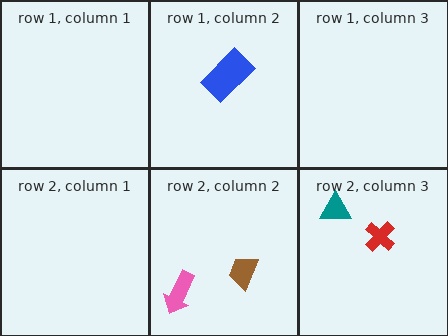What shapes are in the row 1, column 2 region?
The blue rectangle.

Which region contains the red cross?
The row 2, column 3 region.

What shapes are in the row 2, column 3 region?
The teal triangle, the red cross.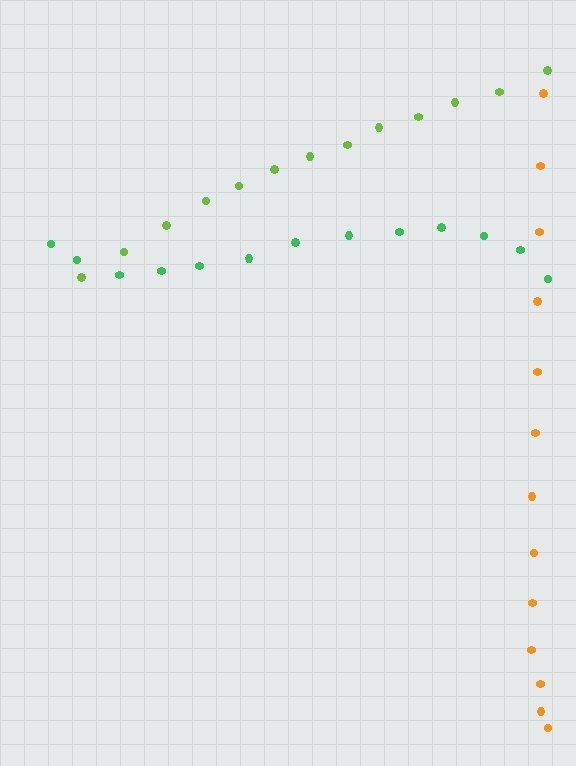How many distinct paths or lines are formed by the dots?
There are 3 distinct paths.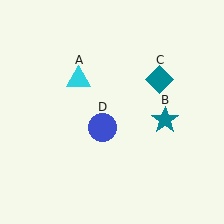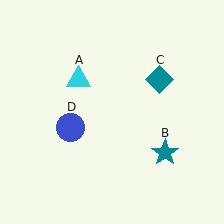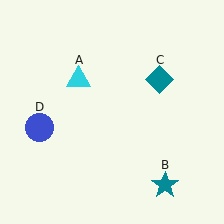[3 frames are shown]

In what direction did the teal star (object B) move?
The teal star (object B) moved down.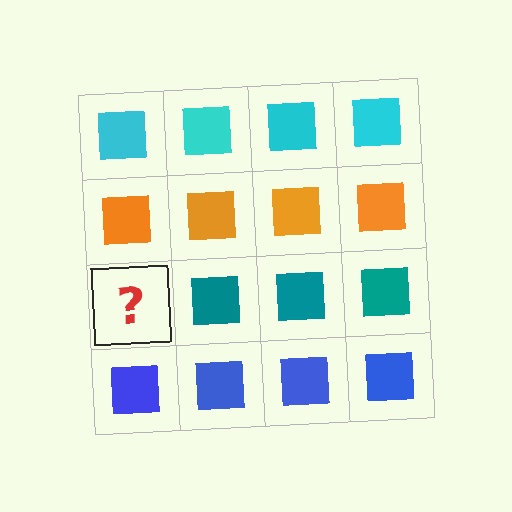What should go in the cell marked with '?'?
The missing cell should contain a teal square.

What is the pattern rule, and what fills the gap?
The rule is that each row has a consistent color. The gap should be filled with a teal square.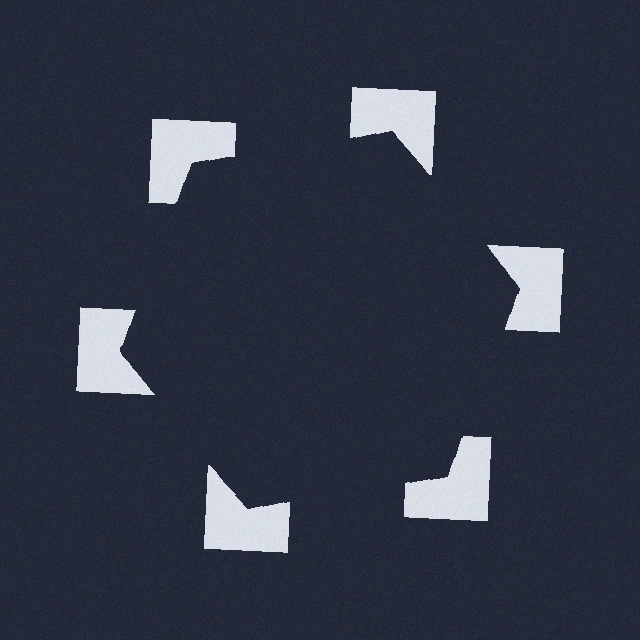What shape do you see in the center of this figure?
An illusory hexagon — its edges are inferred from the aligned wedge cuts in the notched squares, not physically drawn.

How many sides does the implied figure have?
6 sides.